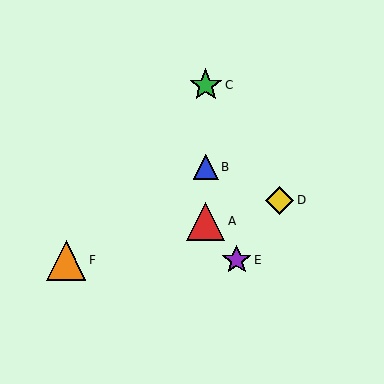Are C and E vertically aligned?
No, C is at x≈206 and E is at x≈237.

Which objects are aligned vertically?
Objects A, B, C are aligned vertically.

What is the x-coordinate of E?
Object E is at x≈237.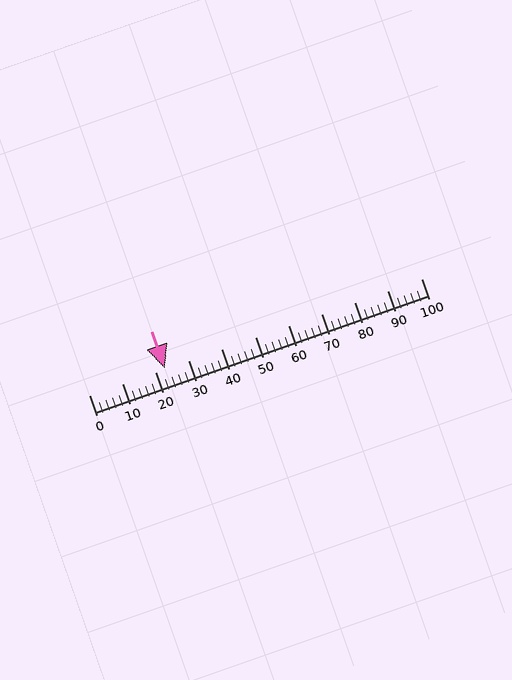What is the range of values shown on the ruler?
The ruler shows values from 0 to 100.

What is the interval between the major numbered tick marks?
The major tick marks are spaced 10 units apart.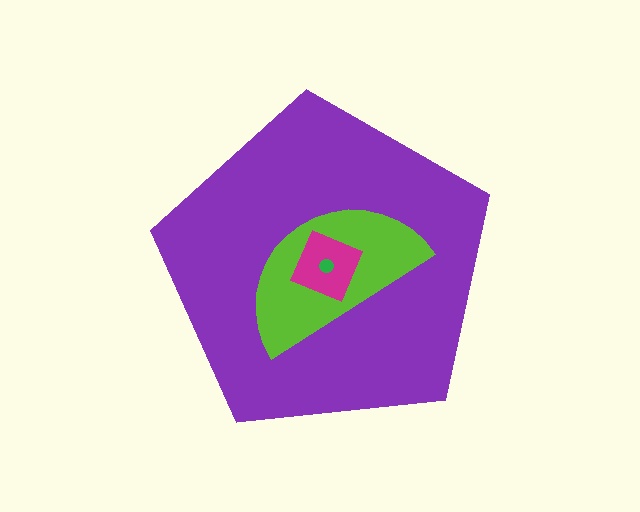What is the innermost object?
The green circle.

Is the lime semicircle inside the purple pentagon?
Yes.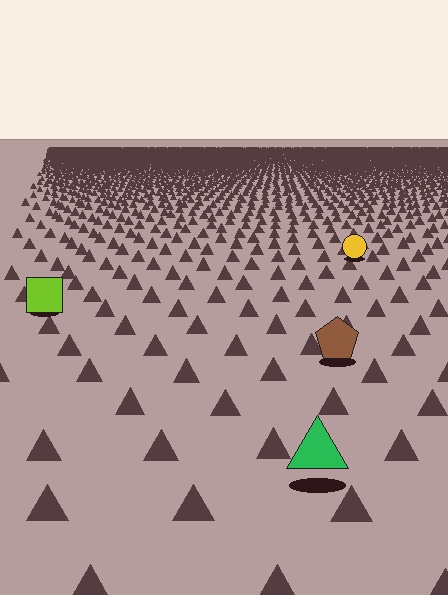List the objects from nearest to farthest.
From nearest to farthest: the green triangle, the brown pentagon, the lime square, the yellow circle.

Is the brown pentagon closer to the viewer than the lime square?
Yes. The brown pentagon is closer — you can tell from the texture gradient: the ground texture is coarser near it.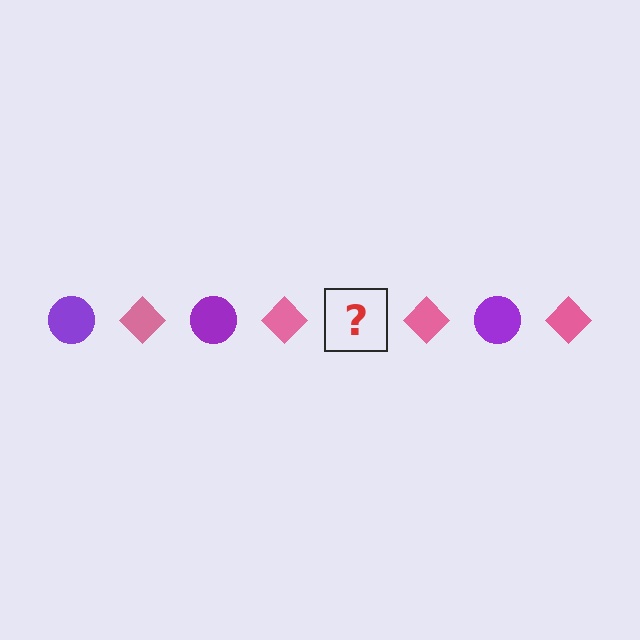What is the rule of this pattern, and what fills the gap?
The rule is that the pattern alternates between purple circle and pink diamond. The gap should be filled with a purple circle.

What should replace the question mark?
The question mark should be replaced with a purple circle.